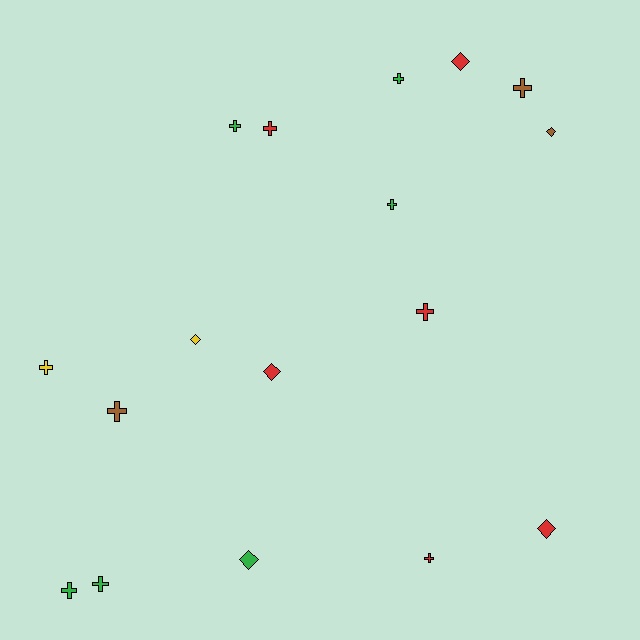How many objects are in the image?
There are 17 objects.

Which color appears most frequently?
Red, with 6 objects.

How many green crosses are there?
There are 5 green crosses.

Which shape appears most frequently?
Cross, with 11 objects.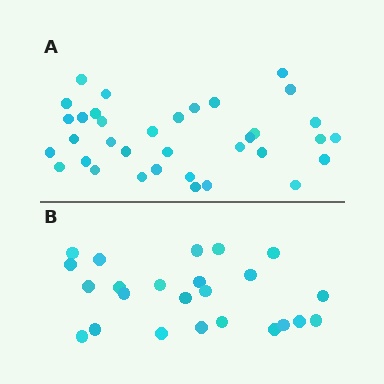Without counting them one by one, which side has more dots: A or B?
Region A (the top region) has more dots.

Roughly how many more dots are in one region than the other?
Region A has roughly 12 or so more dots than region B.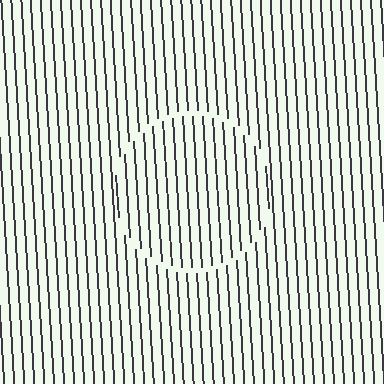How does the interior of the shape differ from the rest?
The interior of the shape contains the same grating, shifted by half a period — the contour is defined by the phase discontinuity where line-ends from the inner and outer gratings abut.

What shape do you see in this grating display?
An illusory circle. The interior of the shape contains the same grating, shifted by half a period — the contour is defined by the phase discontinuity where line-ends from the inner and outer gratings abut.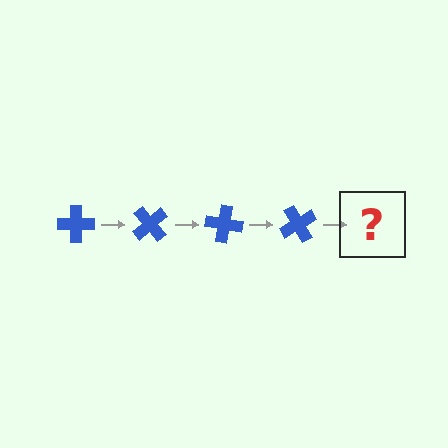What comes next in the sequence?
The next element should be a blue cross rotated 200 degrees.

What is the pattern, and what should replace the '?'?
The pattern is that the cross rotates 50 degrees each step. The '?' should be a blue cross rotated 200 degrees.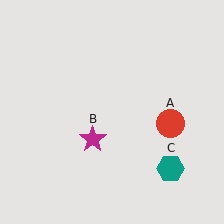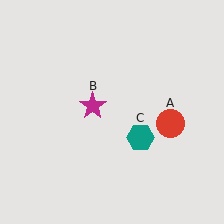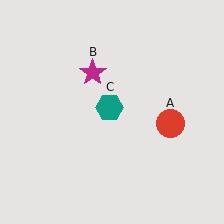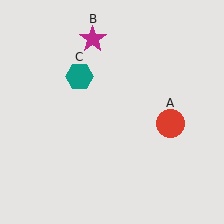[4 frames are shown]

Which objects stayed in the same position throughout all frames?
Red circle (object A) remained stationary.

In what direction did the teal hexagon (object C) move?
The teal hexagon (object C) moved up and to the left.